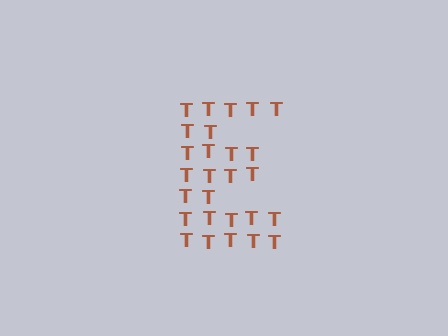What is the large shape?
The large shape is the letter E.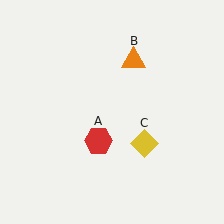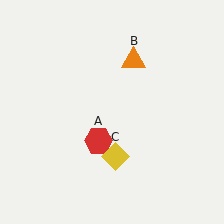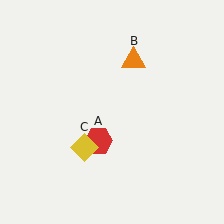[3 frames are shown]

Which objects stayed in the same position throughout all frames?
Red hexagon (object A) and orange triangle (object B) remained stationary.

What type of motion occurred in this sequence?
The yellow diamond (object C) rotated clockwise around the center of the scene.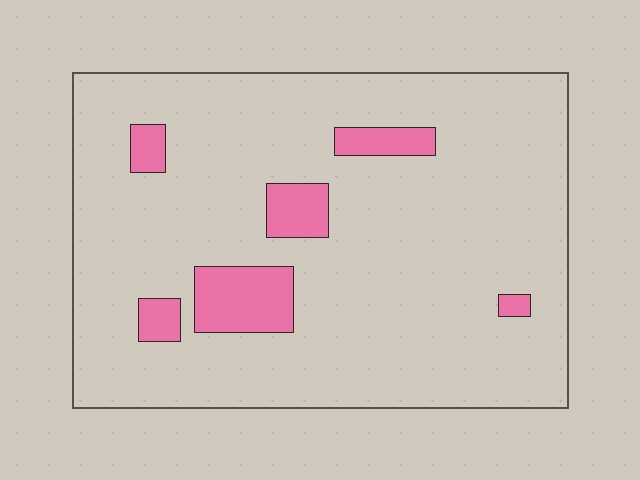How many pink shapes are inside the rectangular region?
6.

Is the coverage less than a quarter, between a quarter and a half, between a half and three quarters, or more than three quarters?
Less than a quarter.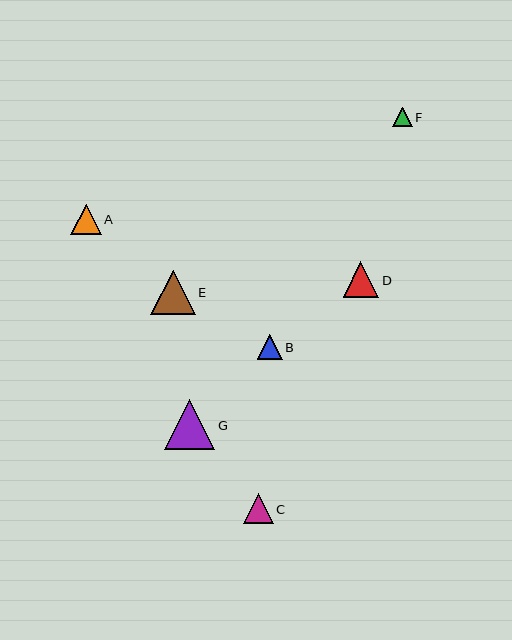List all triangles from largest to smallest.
From largest to smallest: G, E, D, A, C, B, F.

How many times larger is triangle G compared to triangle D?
Triangle G is approximately 1.4 times the size of triangle D.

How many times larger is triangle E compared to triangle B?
Triangle E is approximately 1.8 times the size of triangle B.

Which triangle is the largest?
Triangle G is the largest with a size of approximately 50 pixels.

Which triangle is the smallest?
Triangle F is the smallest with a size of approximately 19 pixels.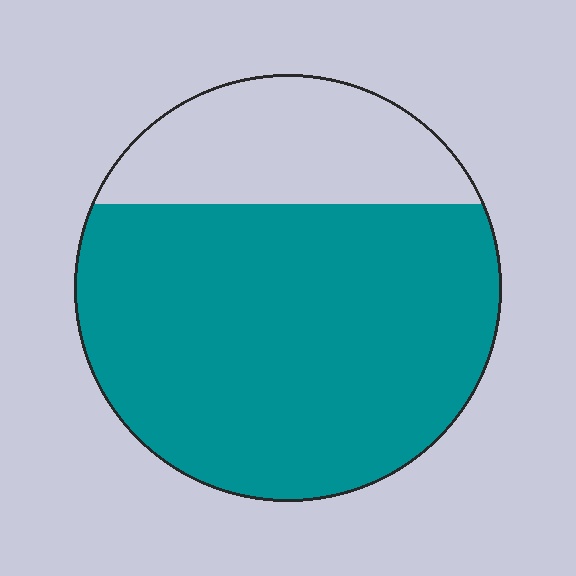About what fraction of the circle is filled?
About three quarters (3/4).